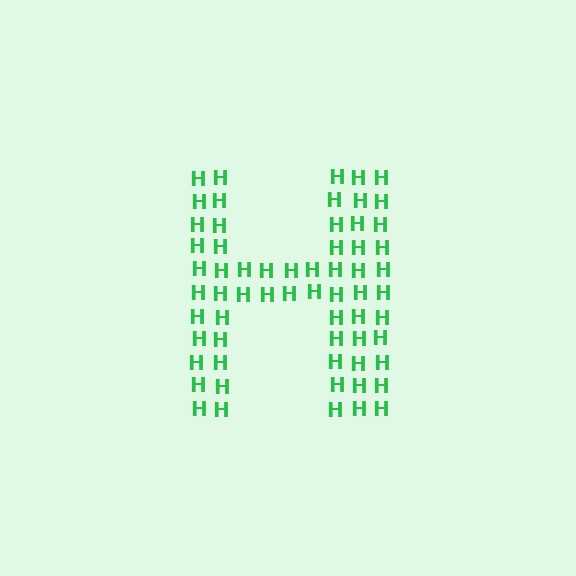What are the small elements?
The small elements are letter H's.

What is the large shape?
The large shape is the letter H.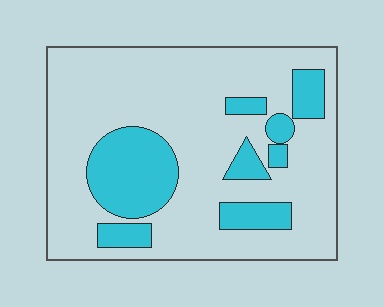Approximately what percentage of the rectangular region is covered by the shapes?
Approximately 25%.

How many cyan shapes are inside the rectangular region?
8.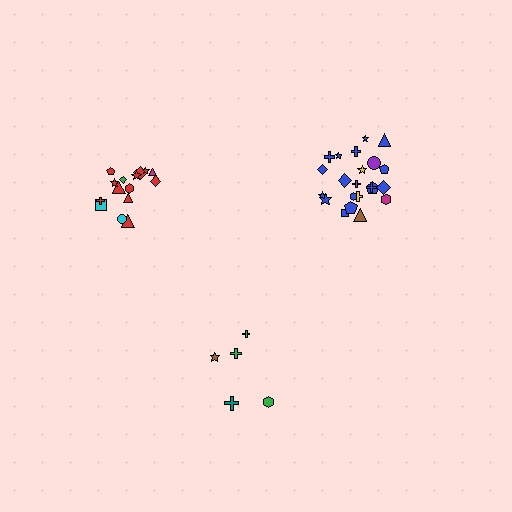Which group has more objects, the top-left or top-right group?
The top-right group.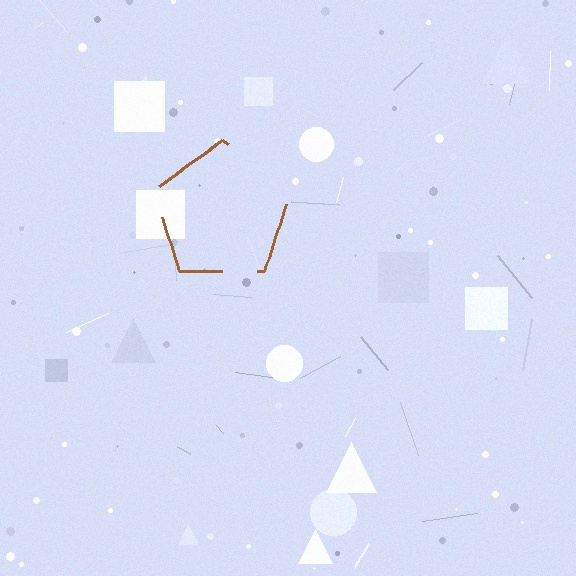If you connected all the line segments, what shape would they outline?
They would outline a pentagon.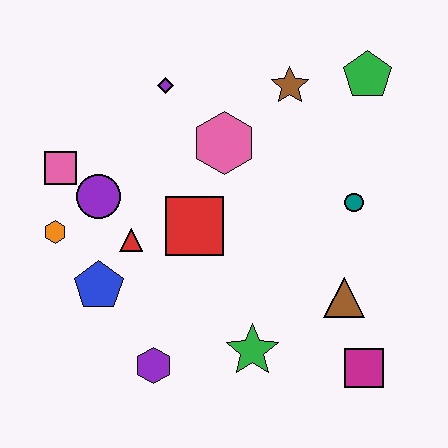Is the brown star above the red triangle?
Yes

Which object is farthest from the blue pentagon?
The green pentagon is farthest from the blue pentagon.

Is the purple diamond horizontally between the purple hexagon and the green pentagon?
Yes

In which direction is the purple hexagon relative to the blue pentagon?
The purple hexagon is below the blue pentagon.